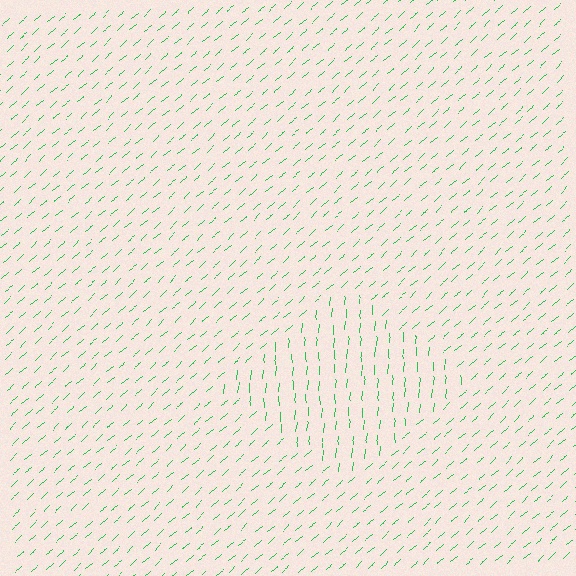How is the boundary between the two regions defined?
The boundary is defined purely by a change in line orientation (approximately 45 degrees difference). All lines are the same color and thickness.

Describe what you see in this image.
The image is filled with small green line segments. A diamond region in the image has lines oriented differently from the surrounding lines, creating a visible texture boundary.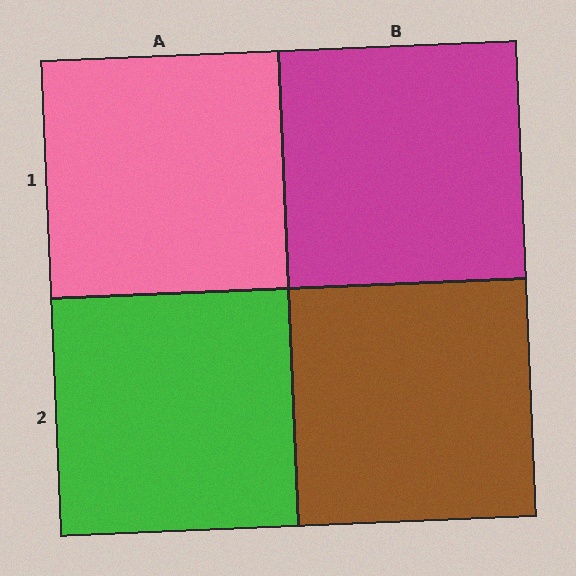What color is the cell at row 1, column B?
Magenta.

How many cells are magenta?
1 cell is magenta.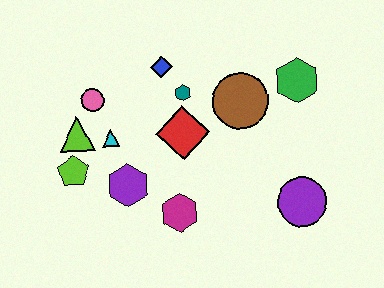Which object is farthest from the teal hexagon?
The purple circle is farthest from the teal hexagon.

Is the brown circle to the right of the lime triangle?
Yes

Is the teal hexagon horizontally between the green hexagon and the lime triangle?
Yes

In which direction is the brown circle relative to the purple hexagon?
The brown circle is to the right of the purple hexagon.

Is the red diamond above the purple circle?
Yes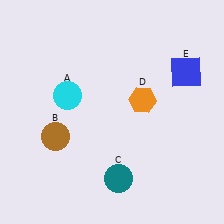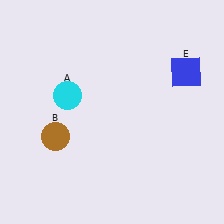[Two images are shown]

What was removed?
The orange hexagon (D), the teal circle (C) were removed in Image 2.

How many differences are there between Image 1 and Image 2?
There are 2 differences between the two images.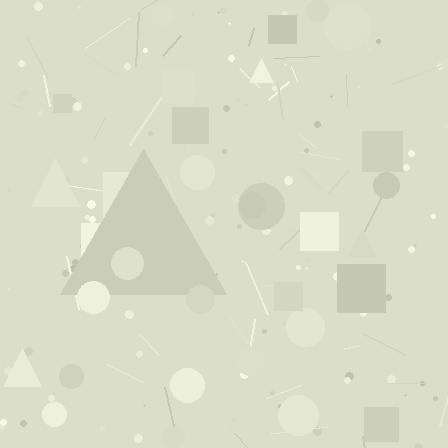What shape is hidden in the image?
A triangle is hidden in the image.